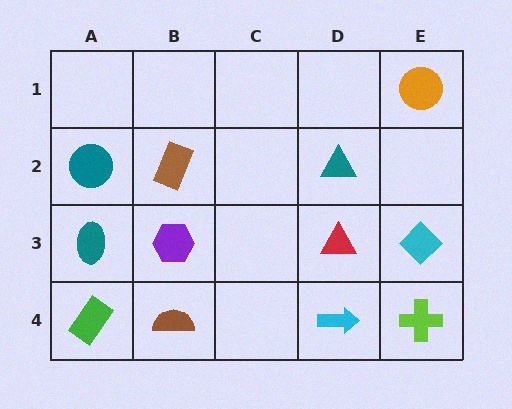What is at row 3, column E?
A cyan diamond.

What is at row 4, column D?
A cyan arrow.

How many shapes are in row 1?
1 shape.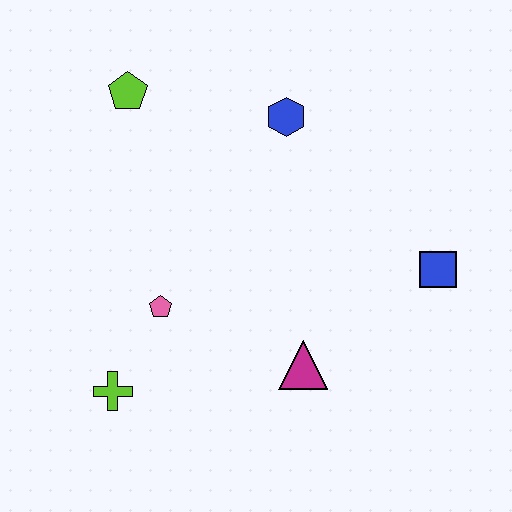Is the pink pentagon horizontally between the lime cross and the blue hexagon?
Yes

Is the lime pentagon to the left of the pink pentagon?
Yes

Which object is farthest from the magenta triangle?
The lime pentagon is farthest from the magenta triangle.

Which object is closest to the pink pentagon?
The lime cross is closest to the pink pentagon.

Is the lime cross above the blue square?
No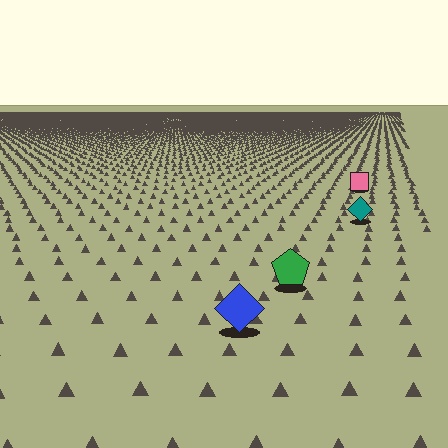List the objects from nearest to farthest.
From nearest to farthest: the blue diamond, the green pentagon, the teal diamond, the pink square.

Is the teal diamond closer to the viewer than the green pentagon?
No. The green pentagon is closer — you can tell from the texture gradient: the ground texture is coarser near it.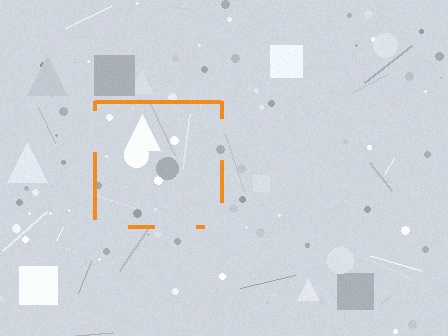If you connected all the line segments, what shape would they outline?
They would outline a square.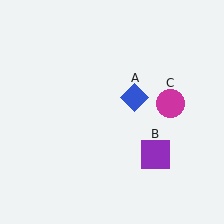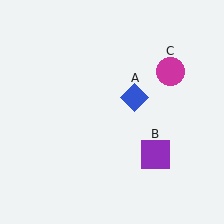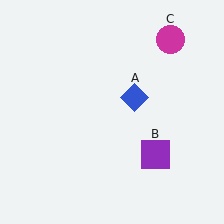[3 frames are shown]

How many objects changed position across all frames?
1 object changed position: magenta circle (object C).